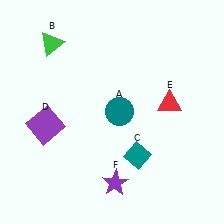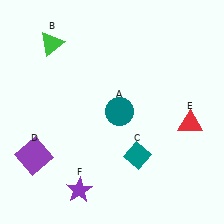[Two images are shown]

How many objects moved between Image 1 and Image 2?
3 objects moved between the two images.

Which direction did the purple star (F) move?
The purple star (F) moved left.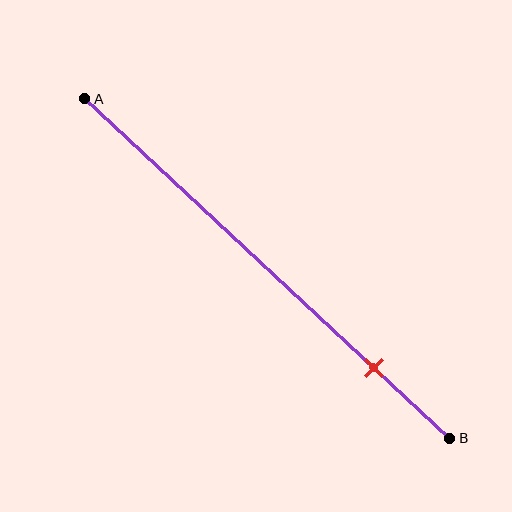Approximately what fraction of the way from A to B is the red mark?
The red mark is approximately 80% of the way from A to B.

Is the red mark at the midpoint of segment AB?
No, the mark is at about 80% from A, not at the 50% midpoint.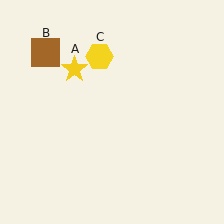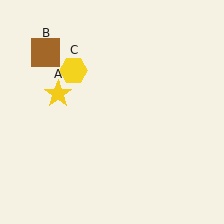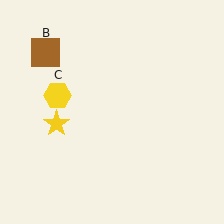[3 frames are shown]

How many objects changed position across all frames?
2 objects changed position: yellow star (object A), yellow hexagon (object C).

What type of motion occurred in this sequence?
The yellow star (object A), yellow hexagon (object C) rotated counterclockwise around the center of the scene.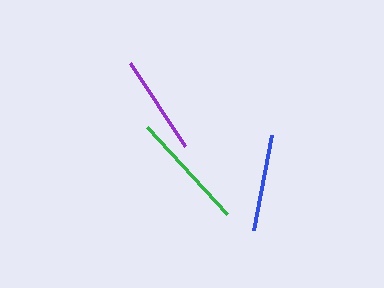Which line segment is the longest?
The green line is the longest at approximately 117 pixels.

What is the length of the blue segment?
The blue segment is approximately 97 pixels long.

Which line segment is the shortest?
The blue line is the shortest at approximately 97 pixels.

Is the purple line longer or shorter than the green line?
The green line is longer than the purple line.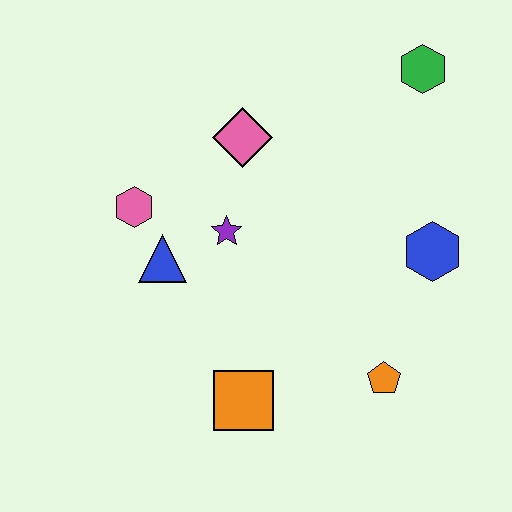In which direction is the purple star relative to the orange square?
The purple star is above the orange square.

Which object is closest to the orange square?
The orange pentagon is closest to the orange square.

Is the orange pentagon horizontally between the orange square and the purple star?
No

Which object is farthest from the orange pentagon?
The green hexagon is farthest from the orange pentagon.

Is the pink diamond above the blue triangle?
Yes